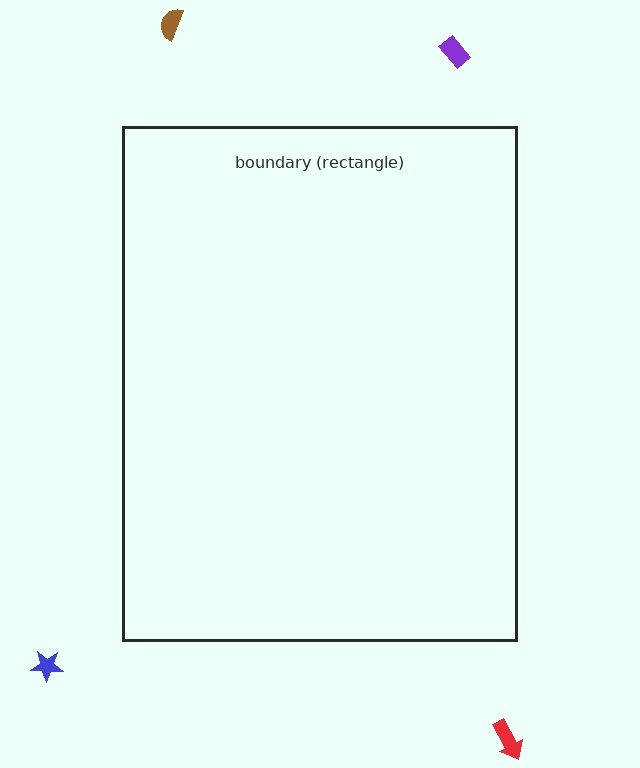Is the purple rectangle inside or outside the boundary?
Outside.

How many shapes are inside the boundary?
0 inside, 4 outside.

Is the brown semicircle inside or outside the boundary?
Outside.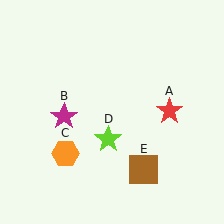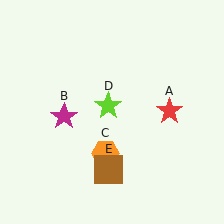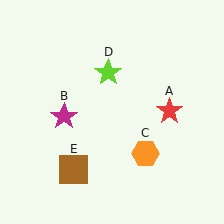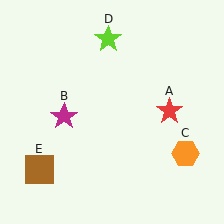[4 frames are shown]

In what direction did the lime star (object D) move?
The lime star (object D) moved up.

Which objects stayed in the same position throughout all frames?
Red star (object A) and magenta star (object B) remained stationary.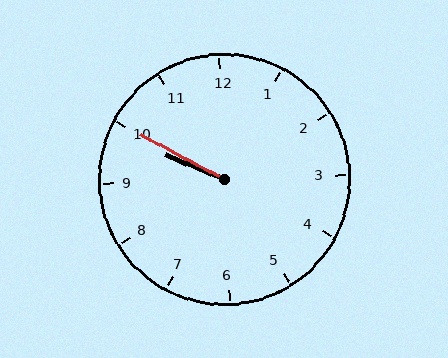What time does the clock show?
9:50.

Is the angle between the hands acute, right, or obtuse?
It is acute.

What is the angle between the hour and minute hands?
Approximately 5 degrees.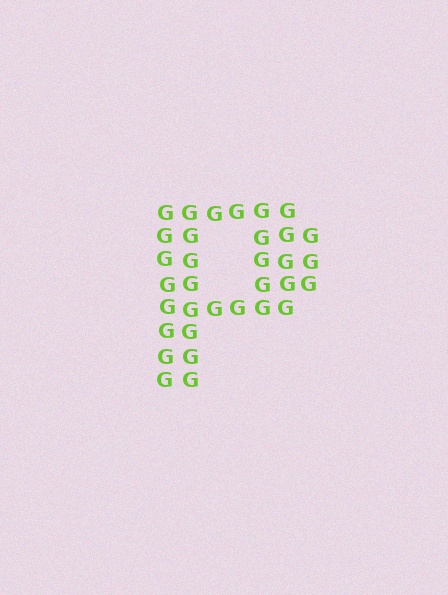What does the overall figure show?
The overall figure shows the letter P.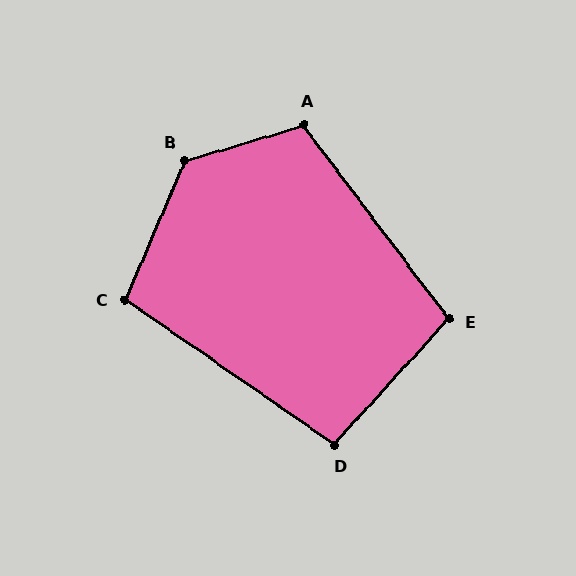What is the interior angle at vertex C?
Approximately 101 degrees (obtuse).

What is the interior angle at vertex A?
Approximately 110 degrees (obtuse).